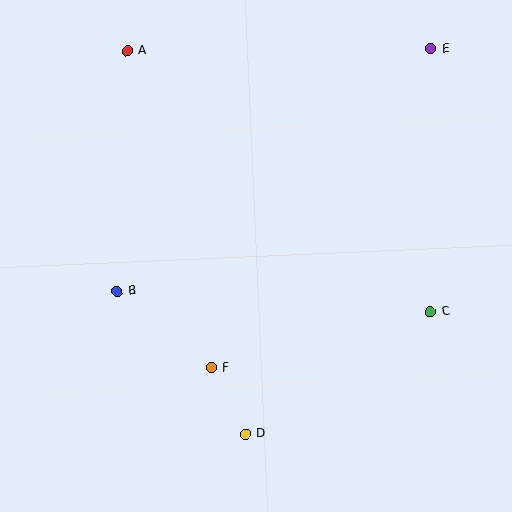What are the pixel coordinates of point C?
Point C is at (430, 312).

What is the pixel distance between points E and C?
The distance between E and C is 263 pixels.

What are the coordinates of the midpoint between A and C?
The midpoint between A and C is at (279, 181).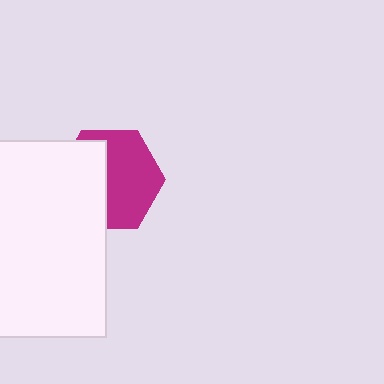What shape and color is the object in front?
The object in front is a white rectangle.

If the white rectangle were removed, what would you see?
You would see the complete magenta hexagon.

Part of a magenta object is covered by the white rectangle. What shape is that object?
It is a hexagon.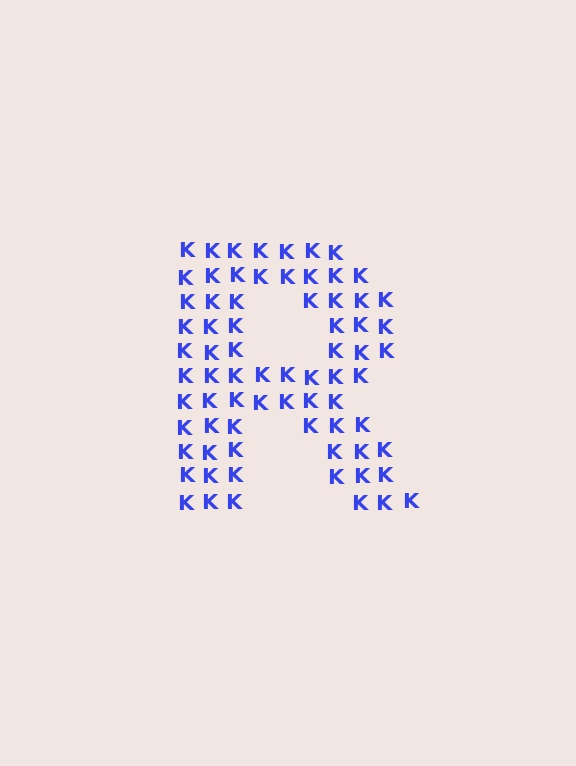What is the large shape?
The large shape is the letter R.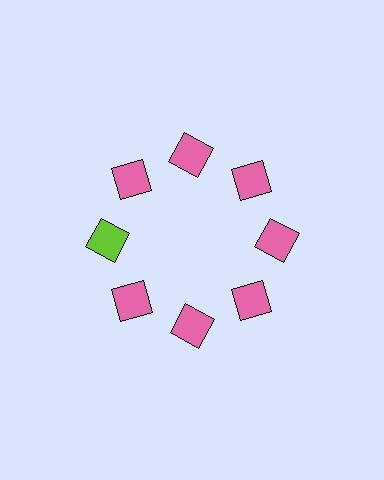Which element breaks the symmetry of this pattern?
The lime square at roughly the 9 o'clock position breaks the symmetry. All other shapes are pink squares.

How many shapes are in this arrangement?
There are 8 shapes arranged in a ring pattern.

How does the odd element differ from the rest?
It has a different color: lime instead of pink.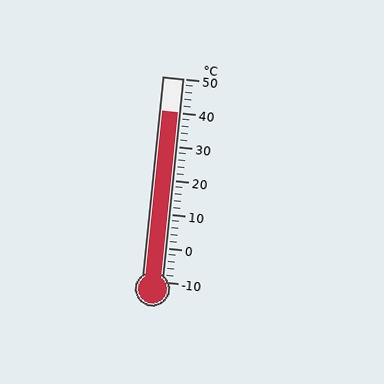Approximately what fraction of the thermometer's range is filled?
The thermometer is filled to approximately 85% of its range.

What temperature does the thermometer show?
The thermometer shows approximately 40°C.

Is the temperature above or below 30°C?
The temperature is above 30°C.